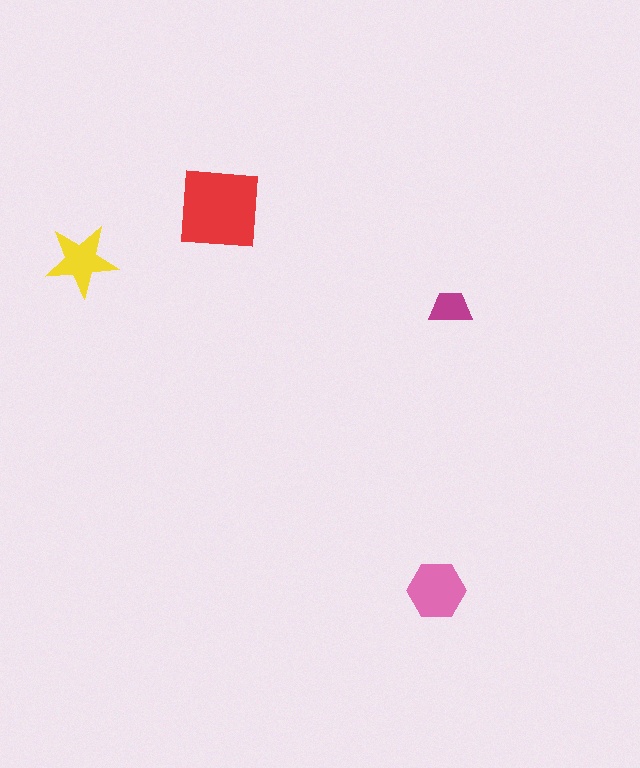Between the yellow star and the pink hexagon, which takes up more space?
The pink hexagon.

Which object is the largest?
The red square.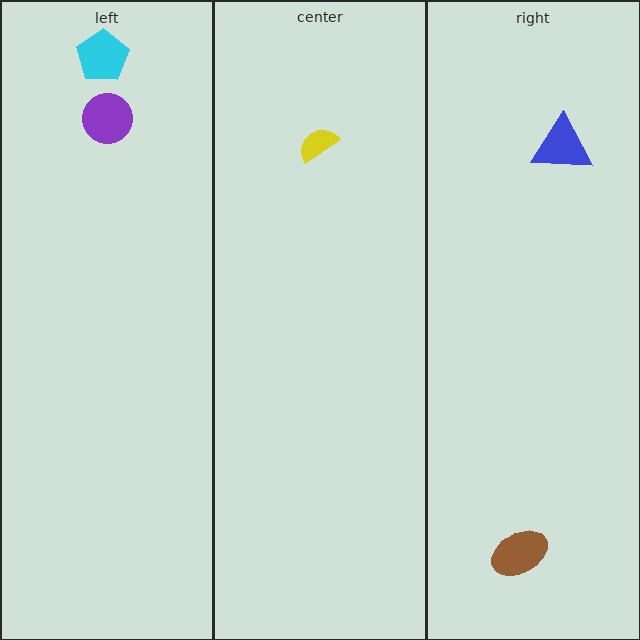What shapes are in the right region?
The brown ellipse, the blue triangle.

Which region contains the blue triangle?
The right region.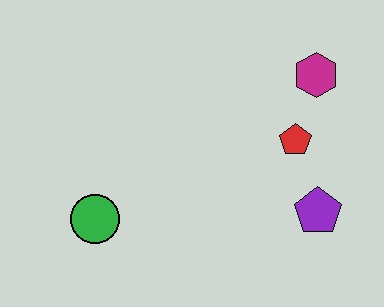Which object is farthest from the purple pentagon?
The green circle is farthest from the purple pentagon.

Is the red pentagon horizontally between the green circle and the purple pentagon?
Yes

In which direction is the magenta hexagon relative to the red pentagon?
The magenta hexagon is above the red pentagon.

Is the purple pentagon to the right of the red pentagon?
Yes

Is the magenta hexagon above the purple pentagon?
Yes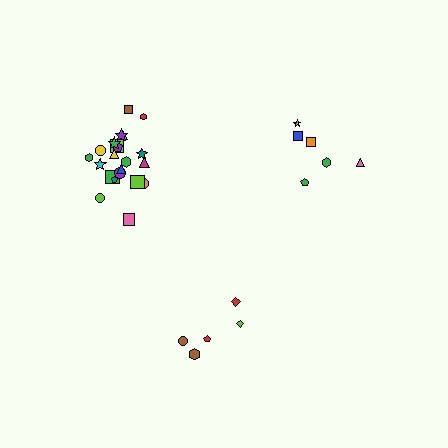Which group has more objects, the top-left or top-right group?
The top-left group.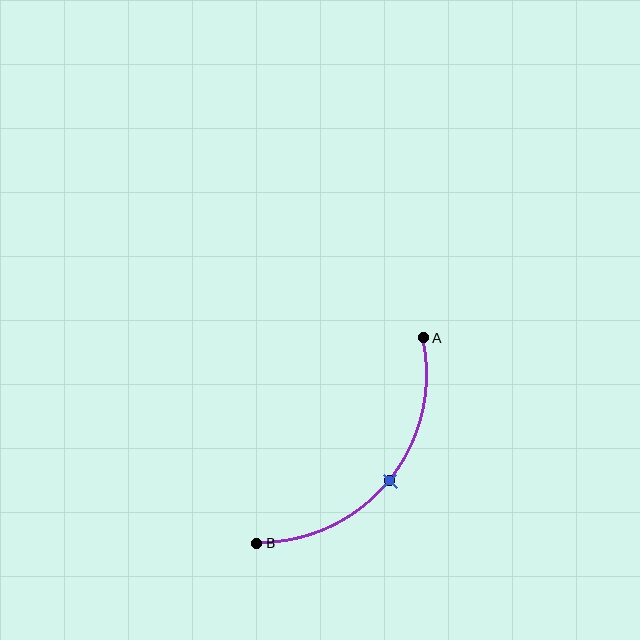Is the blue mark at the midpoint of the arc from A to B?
Yes. The blue mark lies on the arc at equal arc-length from both A and B — it is the arc midpoint.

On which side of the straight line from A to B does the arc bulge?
The arc bulges below and to the right of the straight line connecting A and B.